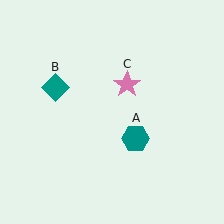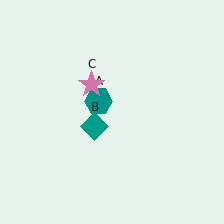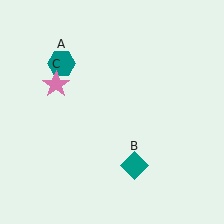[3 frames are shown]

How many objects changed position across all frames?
3 objects changed position: teal hexagon (object A), teal diamond (object B), pink star (object C).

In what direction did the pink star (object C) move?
The pink star (object C) moved left.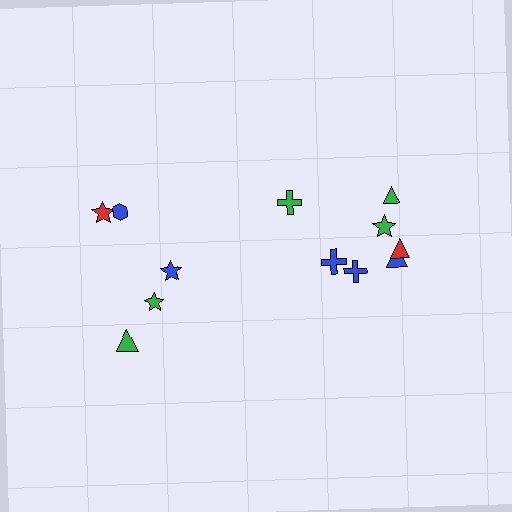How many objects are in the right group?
There are 7 objects.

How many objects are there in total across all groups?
There are 12 objects.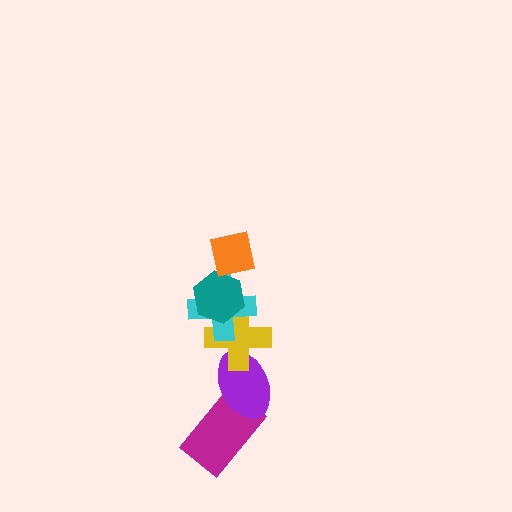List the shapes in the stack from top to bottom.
From top to bottom: the orange square, the teal hexagon, the cyan cross, the yellow cross, the purple ellipse, the magenta rectangle.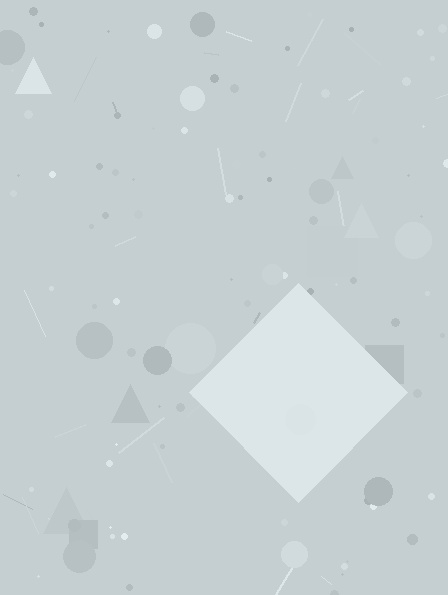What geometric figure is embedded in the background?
A diamond is embedded in the background.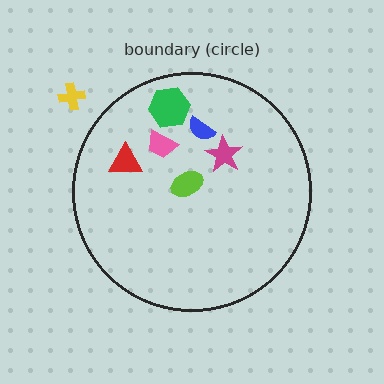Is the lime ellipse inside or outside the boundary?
Inside.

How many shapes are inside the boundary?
6 inside, 1 outside.